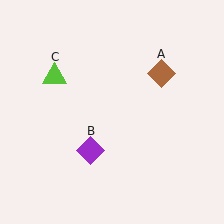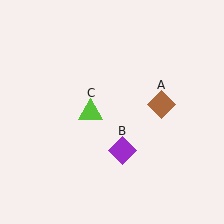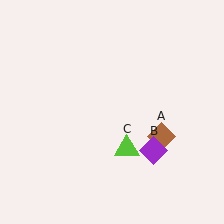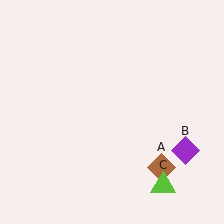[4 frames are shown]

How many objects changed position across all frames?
3 objects changed position: brown diamond (object A), purple diamond (object B), lime triangle (object C).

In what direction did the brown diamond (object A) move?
The brown diamond (object A) moved down.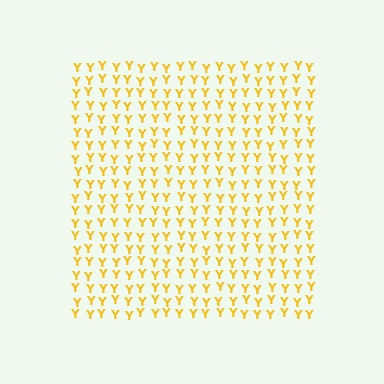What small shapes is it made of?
It is made of small letter Y's.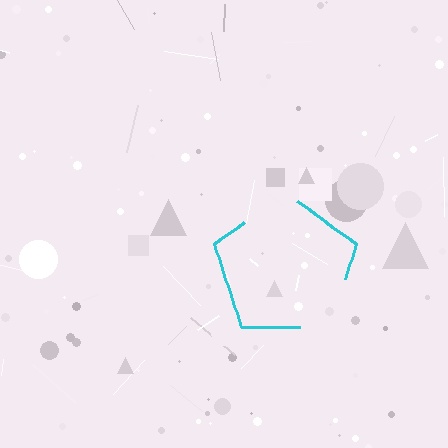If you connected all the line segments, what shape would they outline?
They would outline a pentagon.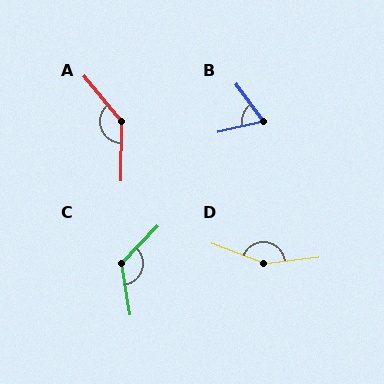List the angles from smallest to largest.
B (66°), C (127°), A (140°), D (153°).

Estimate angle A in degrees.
Approximately 140 degrees.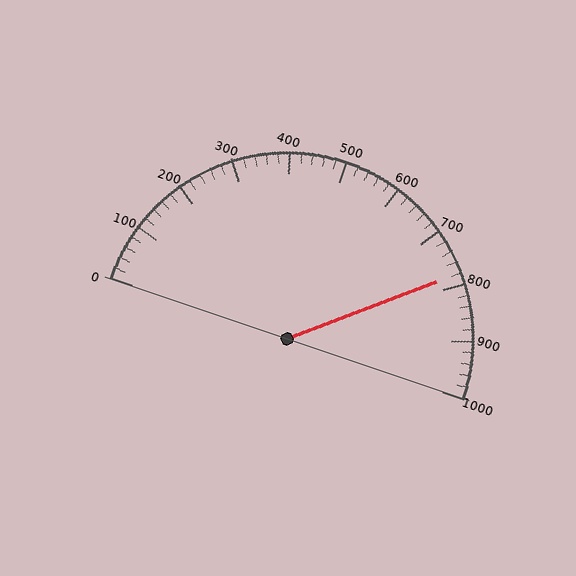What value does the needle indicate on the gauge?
The needle indicates approximately 780.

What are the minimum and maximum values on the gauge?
The gauge ranges from 0 to 1000.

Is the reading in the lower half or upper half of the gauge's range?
The reading is in the upper half of the range (0 to 1000).